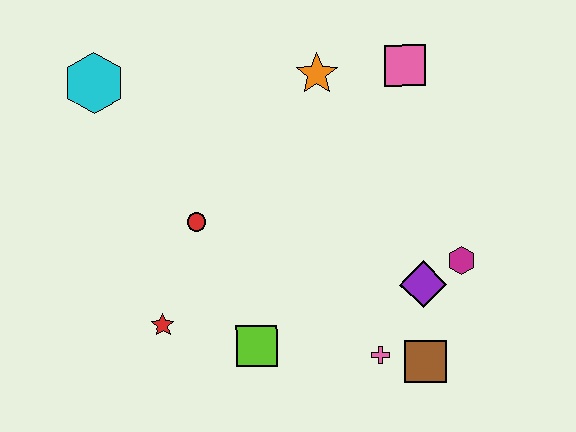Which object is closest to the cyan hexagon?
The red circle is closest to the cyan hexagon.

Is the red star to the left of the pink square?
Yes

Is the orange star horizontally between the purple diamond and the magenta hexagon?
No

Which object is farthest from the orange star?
The brown square is farthest from the orange star.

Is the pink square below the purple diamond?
No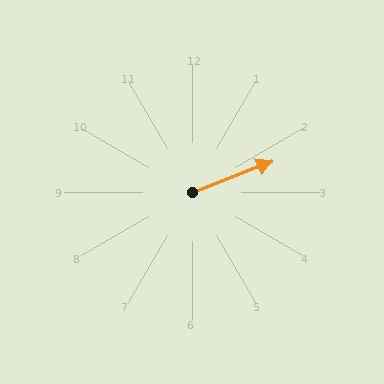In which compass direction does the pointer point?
East.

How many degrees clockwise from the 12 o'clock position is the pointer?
Approximately 69 degrees.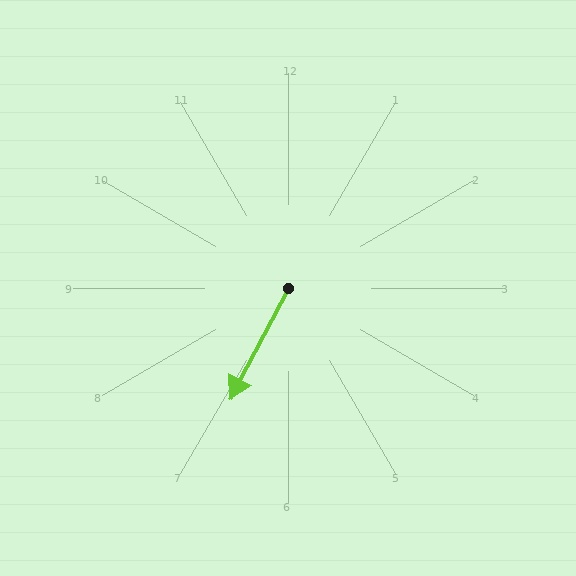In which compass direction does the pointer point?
Southwest.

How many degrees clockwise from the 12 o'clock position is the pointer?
Approximately 208 degrees.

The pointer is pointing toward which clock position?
Roughly 7 o'clock.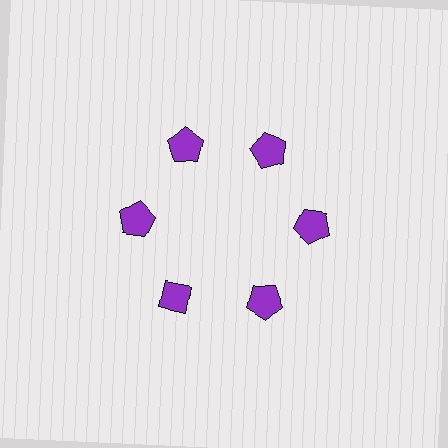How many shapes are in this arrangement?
There are 6 shapes arranged in a ring pattern.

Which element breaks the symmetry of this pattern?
The purple diamond at roughly the 7 o'clock position breaks the symmetry. All other shapes are purple pentagons.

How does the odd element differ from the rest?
It has a different shape: diamond instead of pentagon.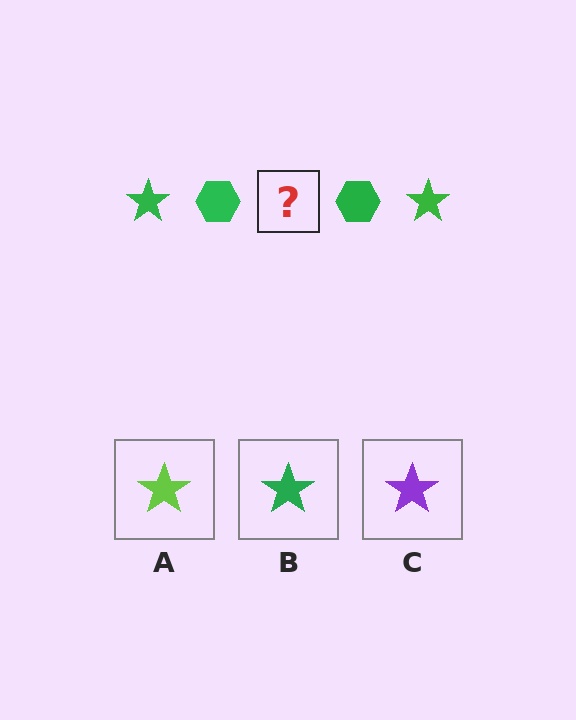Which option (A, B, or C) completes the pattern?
B.